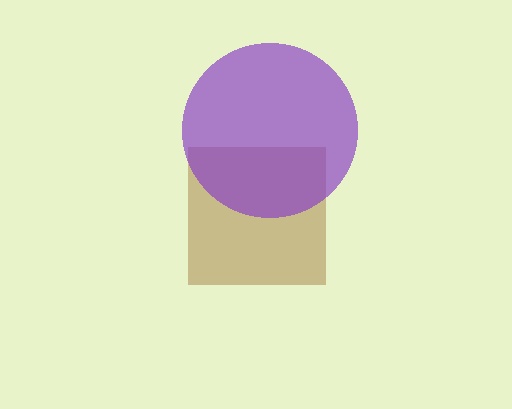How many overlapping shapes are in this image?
There are 2 overlapping shapes in the image.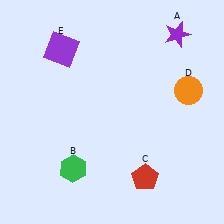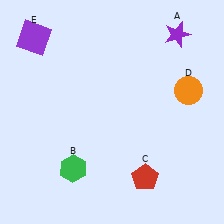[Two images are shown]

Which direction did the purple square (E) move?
The purple square (E) moved left.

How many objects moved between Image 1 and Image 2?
1 object moved between the two images.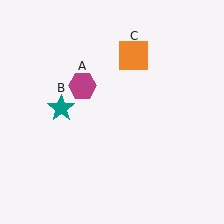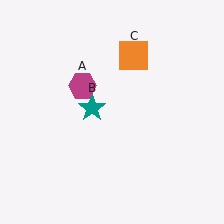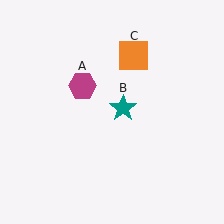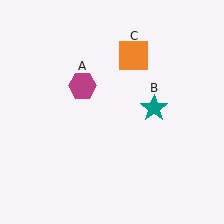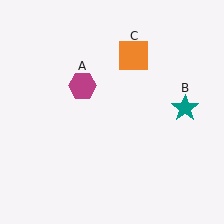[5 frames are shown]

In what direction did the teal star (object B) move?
The teal star (object B) moved right.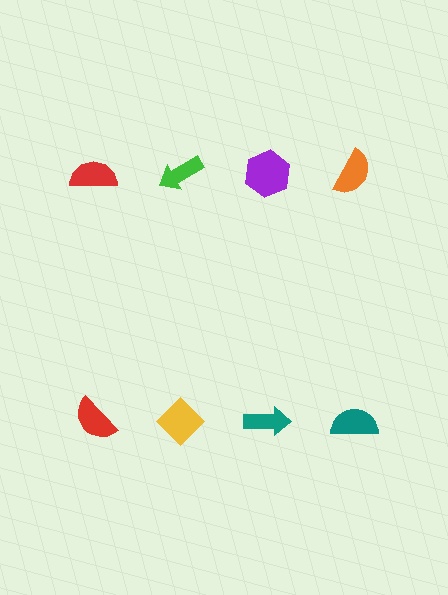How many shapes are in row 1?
4 shapes.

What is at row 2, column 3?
A teal arrow.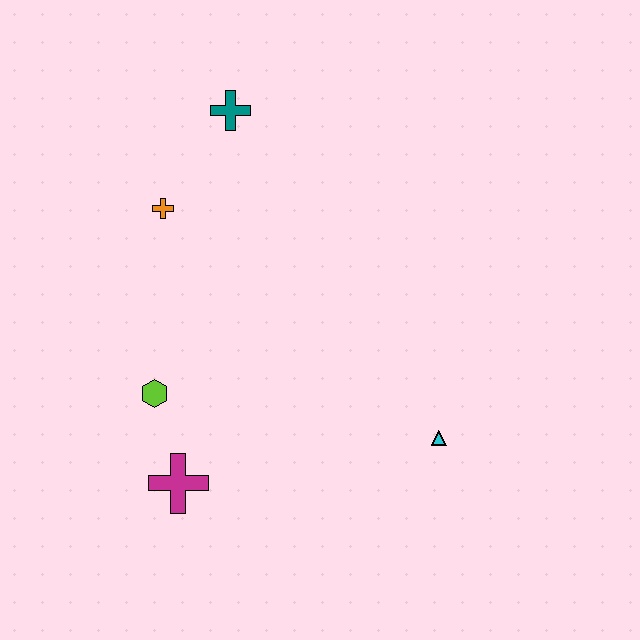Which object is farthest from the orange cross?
The cyan triangle is farthest from the orange cross.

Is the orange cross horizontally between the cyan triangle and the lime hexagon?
Yes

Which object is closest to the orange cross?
The teal cross is closest to the orange cross.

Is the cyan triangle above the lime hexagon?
No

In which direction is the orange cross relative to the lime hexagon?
The orange cross is above the lime hexagon.